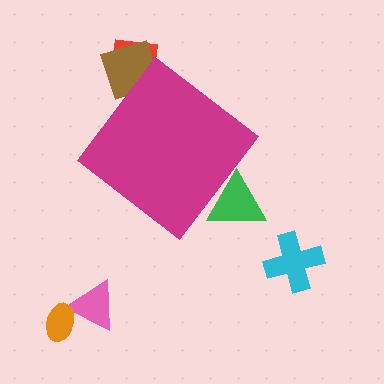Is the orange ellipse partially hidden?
No, the orange ellipse is fully visible.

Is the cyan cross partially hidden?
No, the cyan cross is fully visible.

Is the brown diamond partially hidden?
Yes, the brown diamond is partially hidden behind the magenta diamond.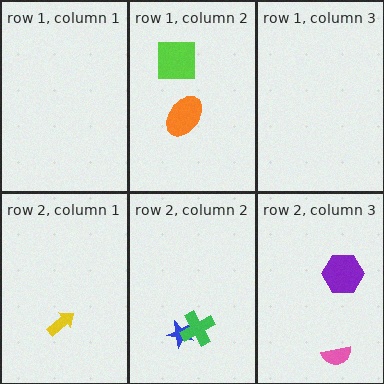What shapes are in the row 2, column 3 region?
The purple hexagon, the pink semicircle.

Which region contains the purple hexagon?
The row 2, column 3 region.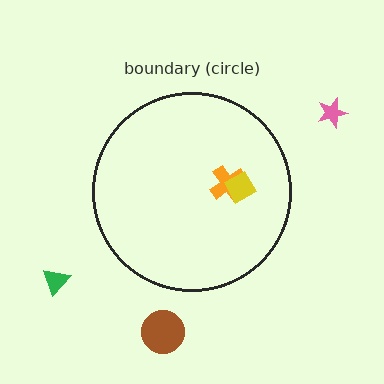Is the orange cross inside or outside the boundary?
Inside.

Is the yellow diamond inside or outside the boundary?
Inside.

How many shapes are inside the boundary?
2 inside, 3 outside.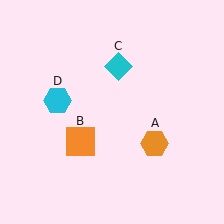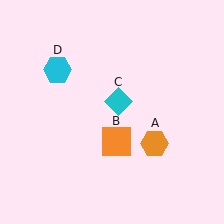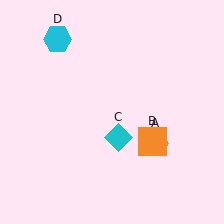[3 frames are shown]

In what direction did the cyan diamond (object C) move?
The cyan diamond (object C) moved down.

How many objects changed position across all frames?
3 objects changed position: orange square (object B), cyan diamond (object C), cyan hexagon (object D).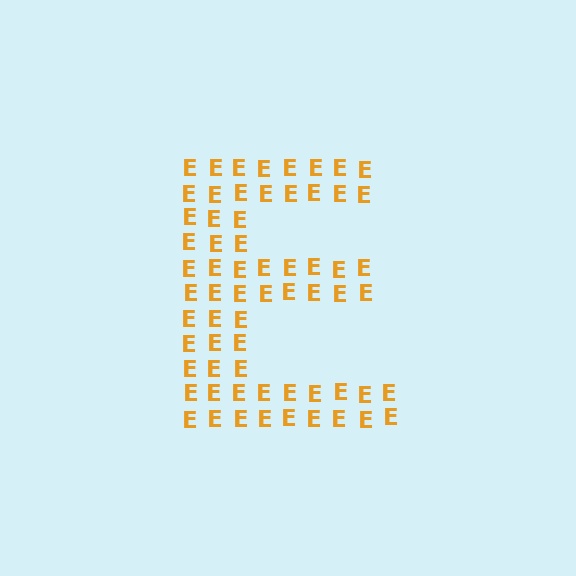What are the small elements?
The small elements are letter E's.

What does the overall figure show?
The overall figure shows the letter E.